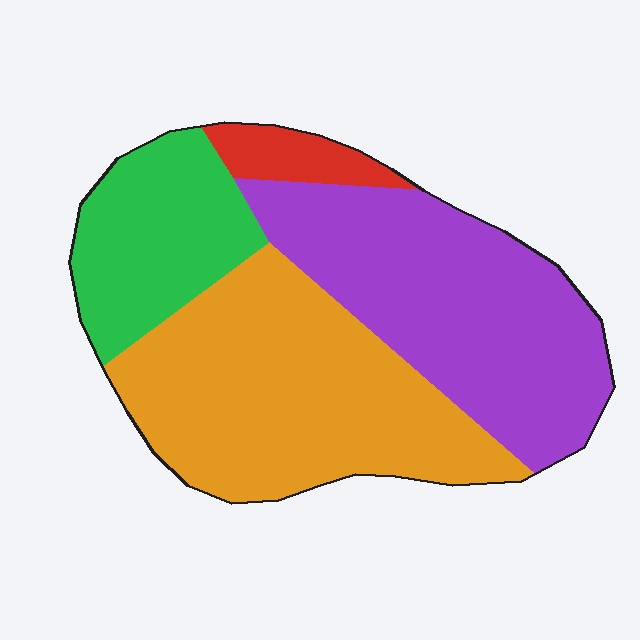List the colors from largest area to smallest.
From largest to smallest: orange, purple, green, red.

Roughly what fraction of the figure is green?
Green takes up less than a quarter of the figure.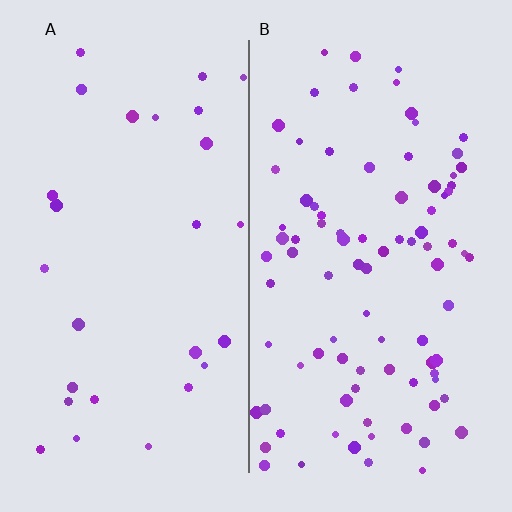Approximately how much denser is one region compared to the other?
Approximately 3.3× — region B over region A.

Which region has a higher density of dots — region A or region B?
B (the right).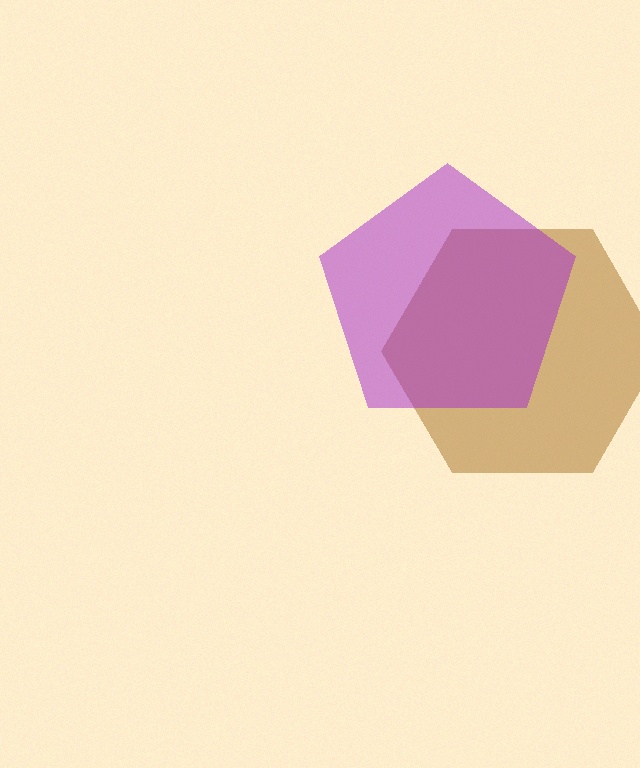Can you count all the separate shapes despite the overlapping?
Yes, there are 2 separate shapes.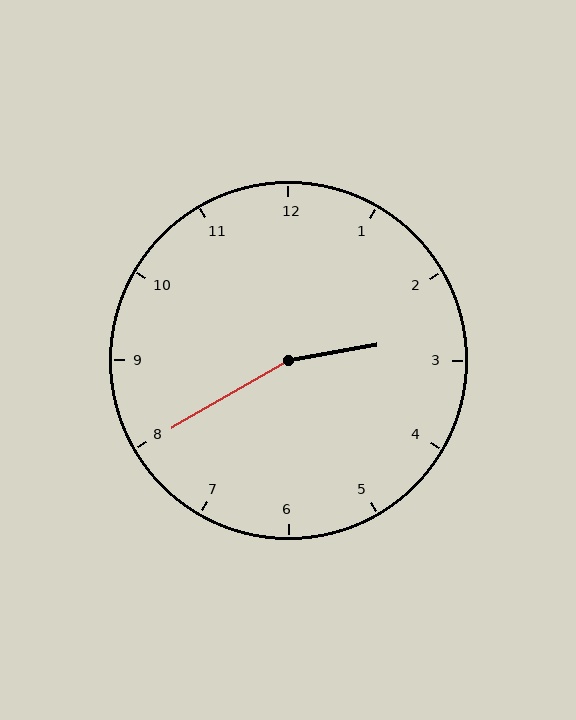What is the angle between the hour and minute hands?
Approximately 160 degrees.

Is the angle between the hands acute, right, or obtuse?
It is obtuse.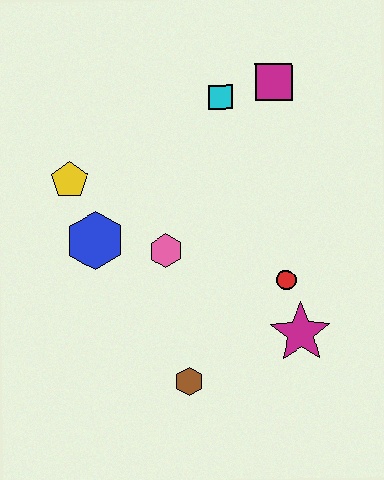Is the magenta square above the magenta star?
Yes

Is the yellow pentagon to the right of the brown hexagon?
No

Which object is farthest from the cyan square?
The brown hexagon is farthest from the cyan square.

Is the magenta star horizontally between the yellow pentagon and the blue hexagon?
No